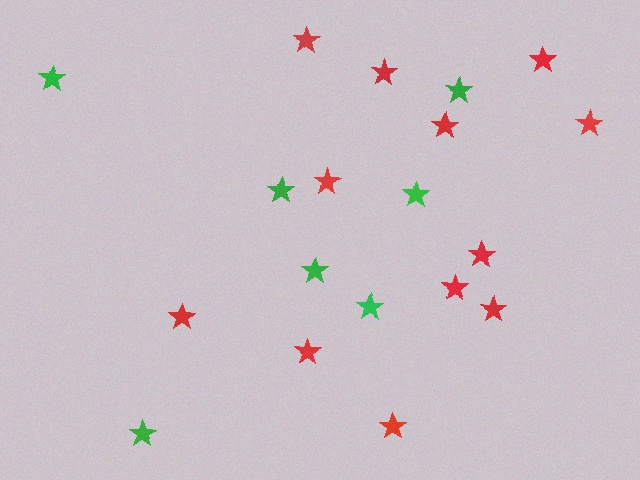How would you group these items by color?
There are 2 groups: one group of red stars (12) and one group of green stars (7).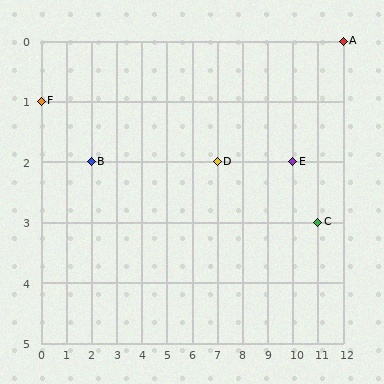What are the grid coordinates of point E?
Point E is at grid coordinates (10, 2).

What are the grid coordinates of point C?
Point C is at grid coordinates (11, 3).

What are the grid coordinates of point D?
Point D is at grid coordinates (7, 2).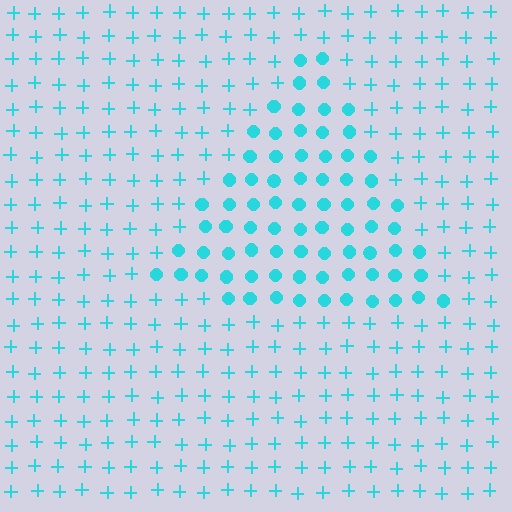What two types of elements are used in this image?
The image uses circles inside the triangle region and plus signs outside it.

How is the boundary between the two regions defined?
The boundary is defined by a change in element shape: circles inside vs. plus signs outside. All elements share the same color and spacing.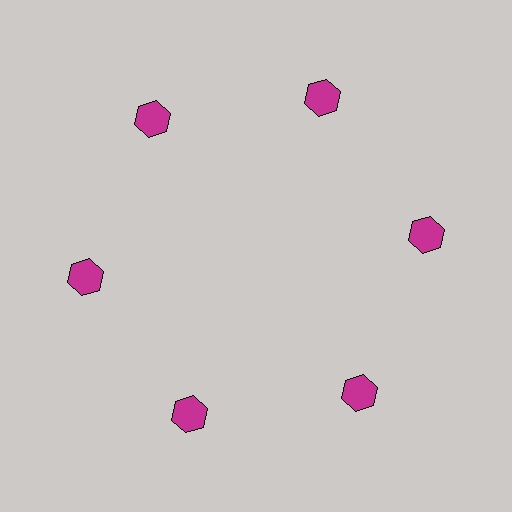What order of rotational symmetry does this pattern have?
This pattern has 6-fold rotational symmetry.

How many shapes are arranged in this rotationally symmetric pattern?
There are 6 shapes, arranged in 6 groups of 1.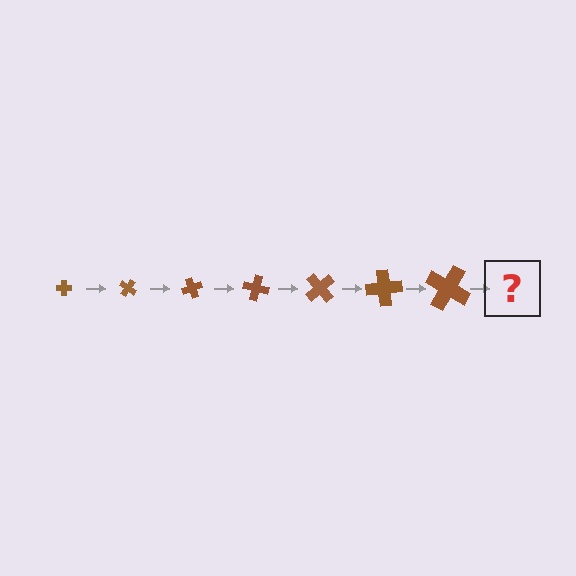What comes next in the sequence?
The next element should be a cross, larger than the previous one and rotated 245 degrees from the start.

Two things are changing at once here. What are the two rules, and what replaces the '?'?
The two rules are that the cross grows larger each step and it rotates 35 degrees each step. The '?' should be a cross, larger than the previous one and rotated 245 degrees from the start.